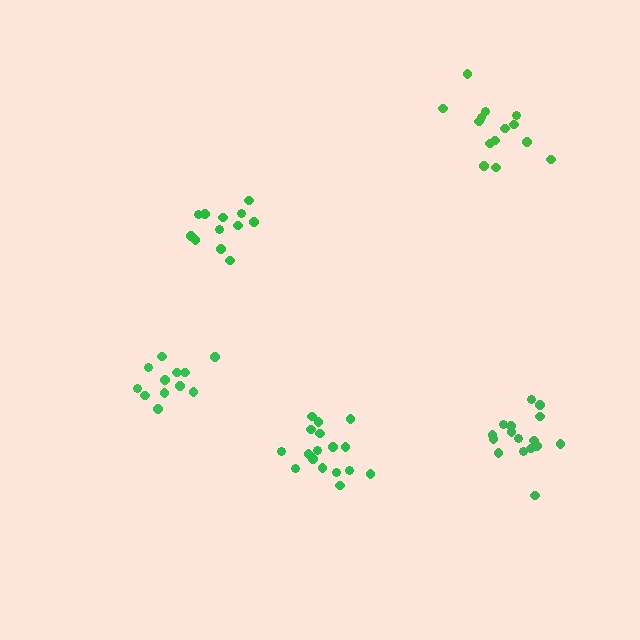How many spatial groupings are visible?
There are 5 spatial groupings.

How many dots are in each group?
Group 1: 16 dots, Group 2: 13 dots, Group 3: 14 dots, Group 4: 18 dots, Group 5: 12 dots (73 total).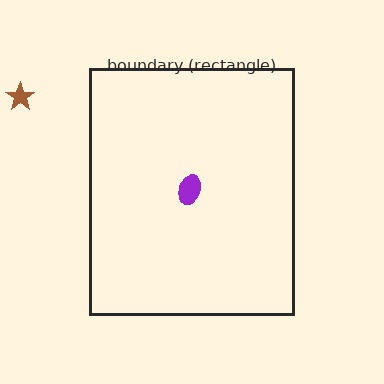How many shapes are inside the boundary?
1 inside, 1 outside.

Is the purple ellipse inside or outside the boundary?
Inside.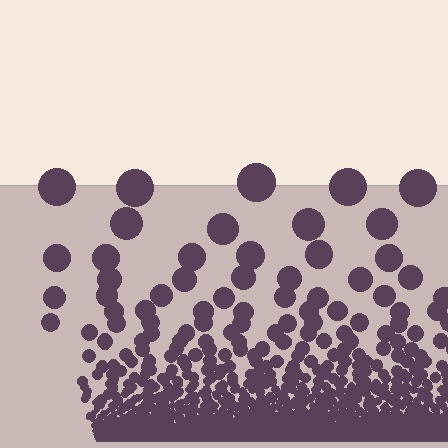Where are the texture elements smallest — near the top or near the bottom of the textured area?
Near the bottom.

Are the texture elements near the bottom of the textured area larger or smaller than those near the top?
Smaller. The gradient is inverted — elements near the bottom are smaller and denser.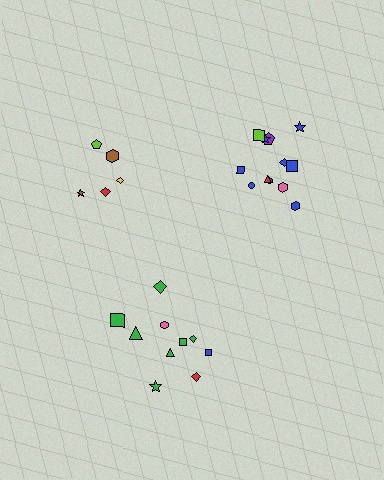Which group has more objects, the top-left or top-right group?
The top-right group.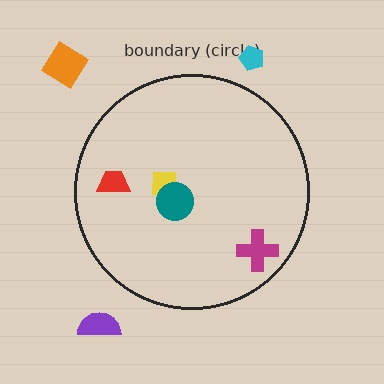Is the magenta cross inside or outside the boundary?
Inside.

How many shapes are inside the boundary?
4 inside, 3 outside.